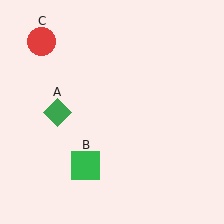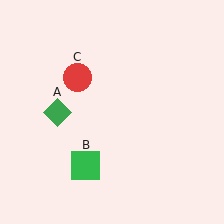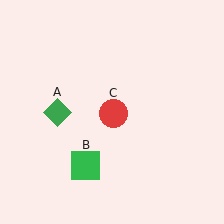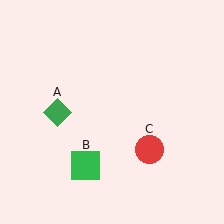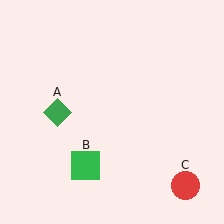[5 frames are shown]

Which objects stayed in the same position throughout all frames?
Green diamond (object A) and green square (object B) remained stationary.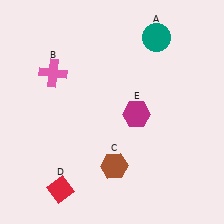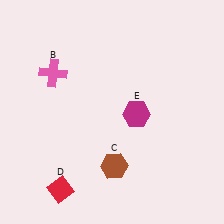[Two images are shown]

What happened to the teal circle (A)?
The teal circle (A) was removed in Image 2. It was in the top-right area of Image 1.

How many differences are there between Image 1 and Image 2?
There is 1 difference between the two images.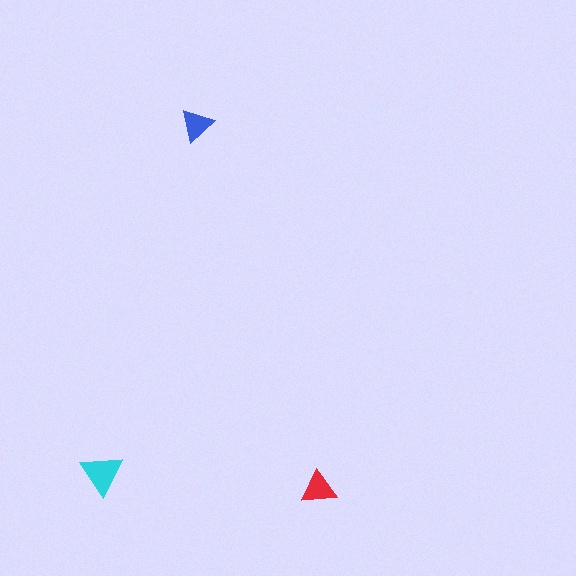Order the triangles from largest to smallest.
the cyan one, the red one, the blue one.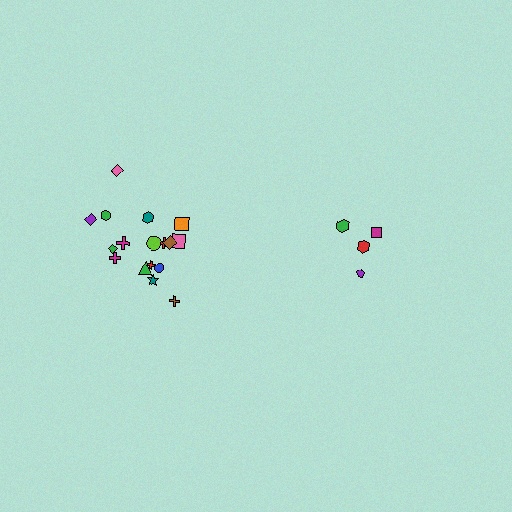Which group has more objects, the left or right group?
The left group.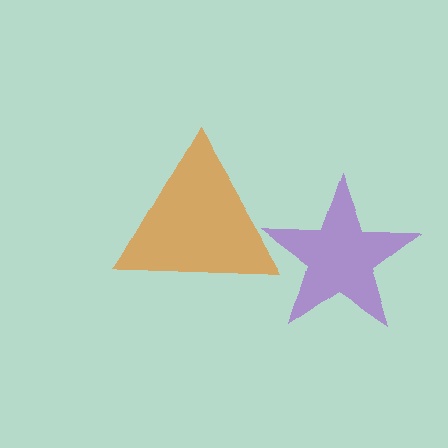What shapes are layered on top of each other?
The layered shapes are: a purple star, an orange triangle.